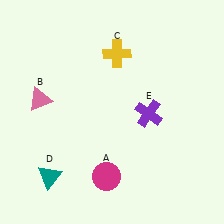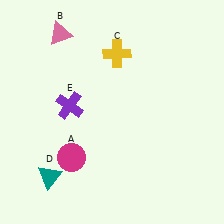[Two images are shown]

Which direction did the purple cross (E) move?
The purple cross (E) moved left.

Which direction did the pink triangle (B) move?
The pink triangle (B) moved up.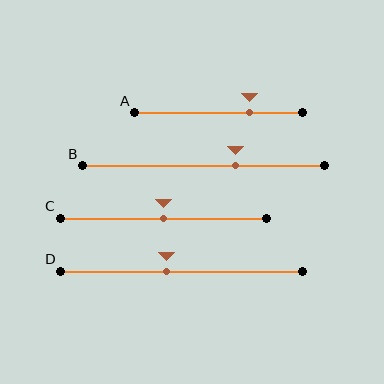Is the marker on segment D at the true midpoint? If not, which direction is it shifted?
No, the marker on segment D is shifted to the left by about 6% of the segment length.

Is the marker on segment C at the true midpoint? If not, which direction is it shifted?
Yes, the marker on segment C is at the true midpoint.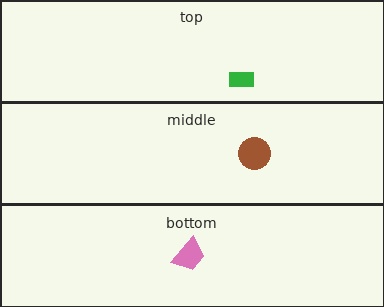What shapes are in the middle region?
The brown circle.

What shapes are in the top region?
The green rectangle.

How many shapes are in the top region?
1.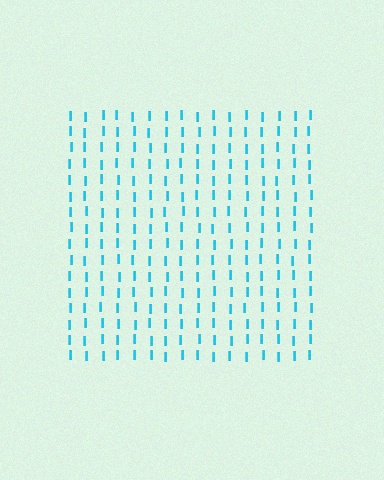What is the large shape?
The large shape is a square.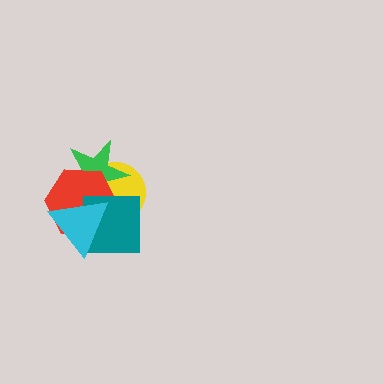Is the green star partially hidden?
Yes, it is partially covered by another shape.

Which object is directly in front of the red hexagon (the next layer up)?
The teal square is directly in front of the red hexagon.